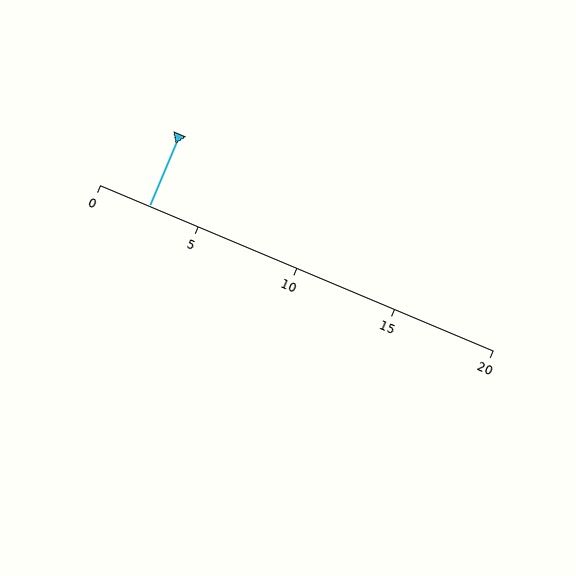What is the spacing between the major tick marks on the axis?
The major ticks are spaced 5 apart.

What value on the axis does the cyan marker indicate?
The marker indicates approximately 2.5.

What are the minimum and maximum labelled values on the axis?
The axis runs from 0 to 20.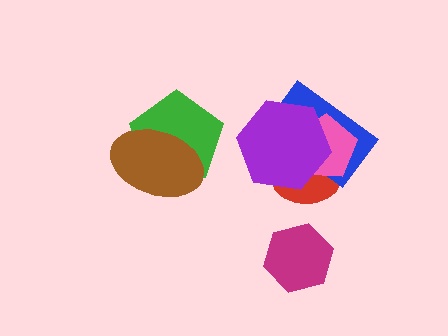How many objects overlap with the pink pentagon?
3 objects overlap with the pink pentagon.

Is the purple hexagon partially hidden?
No, no other shape covers it.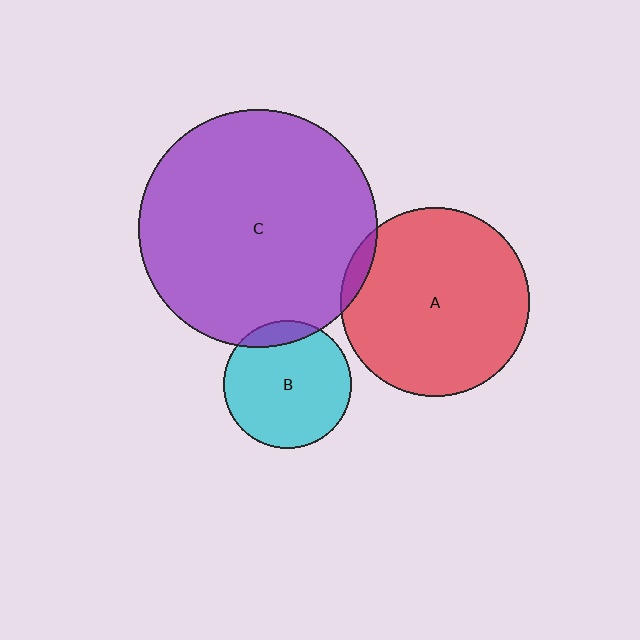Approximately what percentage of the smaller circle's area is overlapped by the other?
Approximately 5%.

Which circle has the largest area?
Circle C (purple).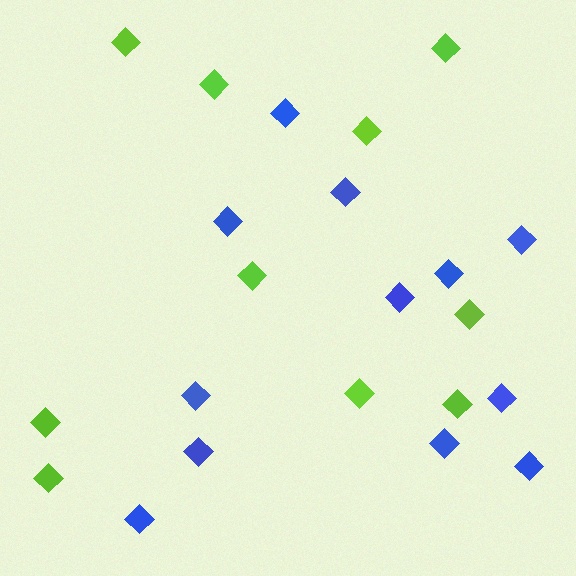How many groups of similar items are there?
There are 2 groups: one group of blue diamonds (12) and one group of lime diamonds (10).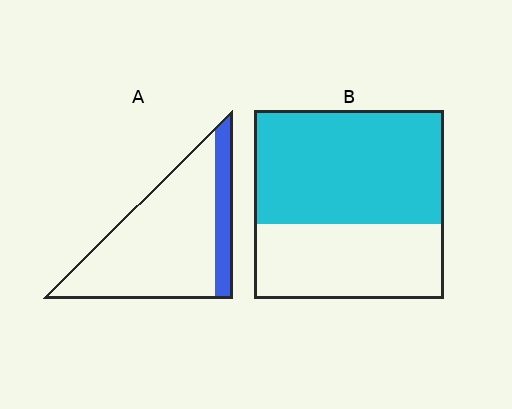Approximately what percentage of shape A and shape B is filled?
A is approximately 20% and B is approximately 60%.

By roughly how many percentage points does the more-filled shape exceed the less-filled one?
By roughly 40 percentage points (B over A).